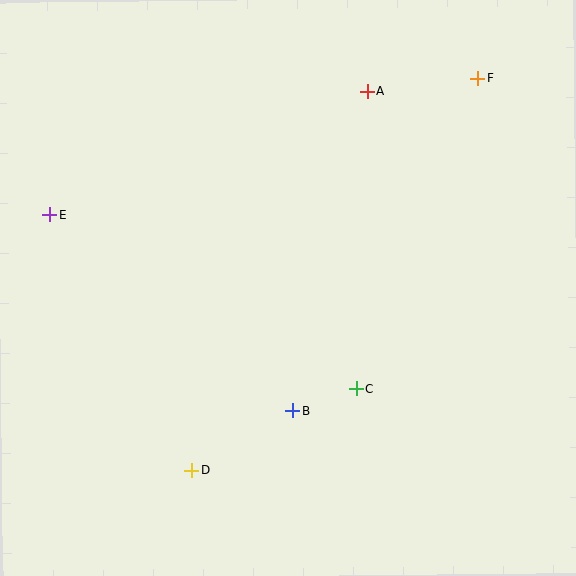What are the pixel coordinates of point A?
Point A is at (367, 91).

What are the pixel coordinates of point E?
Point E is at (50, 215).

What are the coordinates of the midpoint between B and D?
The midpoint between B and D is at (242, 440).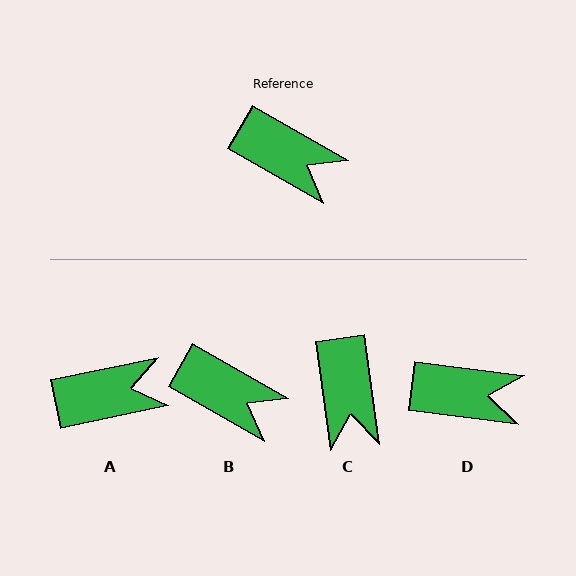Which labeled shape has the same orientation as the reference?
B.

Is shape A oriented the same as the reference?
No, it is off by about 41 degrees.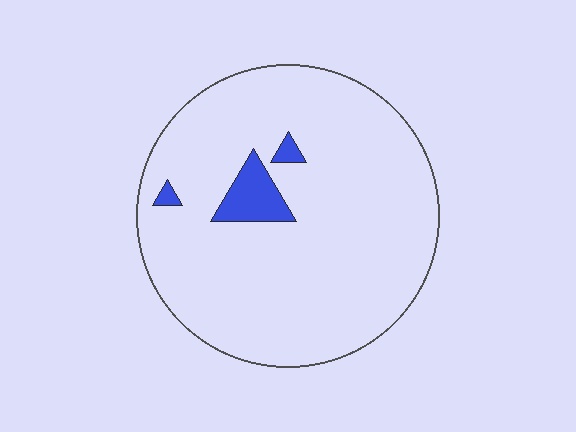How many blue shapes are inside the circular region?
3.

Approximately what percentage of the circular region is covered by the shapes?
Approximately 5%.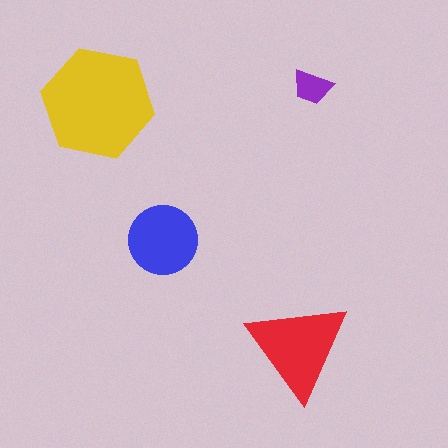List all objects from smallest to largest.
The purple trapezoid, the blue circle, the red triangle, the yellow hexagon.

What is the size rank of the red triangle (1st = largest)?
2nd.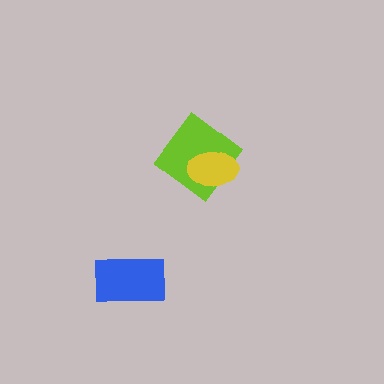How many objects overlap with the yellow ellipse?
1 object overlaps with the yellow ellipse.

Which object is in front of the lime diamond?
The yellow ellipse is in front of the lime diamond.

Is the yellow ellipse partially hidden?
No, no other shape covers it.